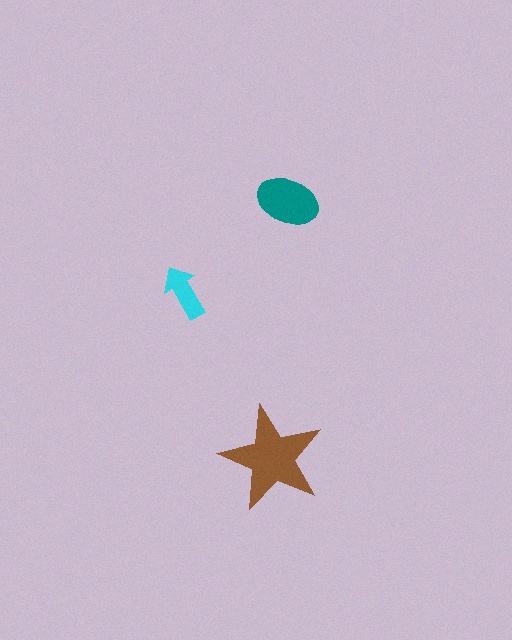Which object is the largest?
The brown star.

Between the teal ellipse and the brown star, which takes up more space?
The brown star.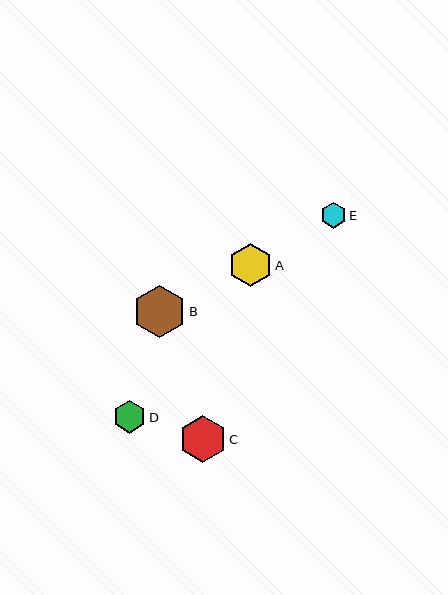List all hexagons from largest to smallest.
From largest to smallest: B, C, A, D, E.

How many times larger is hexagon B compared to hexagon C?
Hexagon B is approximately 1.1 times the size of hexagon C.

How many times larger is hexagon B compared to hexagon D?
Hexagon B is approximately 1.6 times the size of hexagon D.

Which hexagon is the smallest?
Hexagon E is the smallest with a size of approximately 26 pixels.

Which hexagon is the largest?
Hexagon B is the largest with a size of approximately 53 pixels.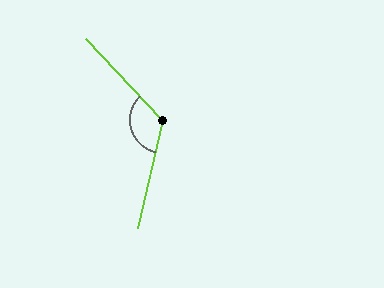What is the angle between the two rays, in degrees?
Approximately 123 degrees.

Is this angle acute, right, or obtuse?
It is obtuse.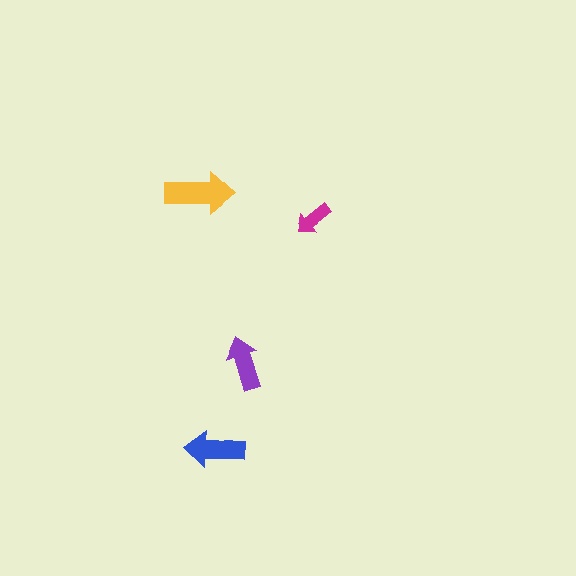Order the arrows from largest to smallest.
the yellow one, the blue one, the purple one, the magenta one.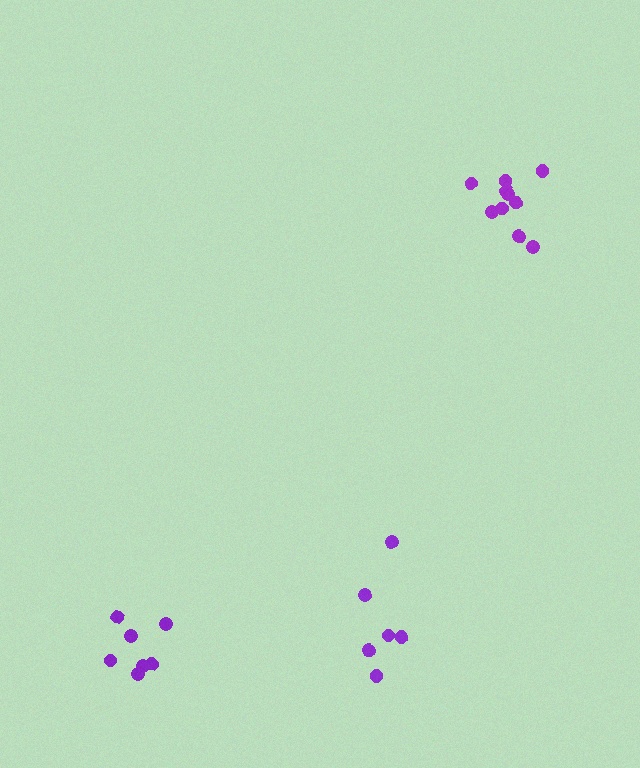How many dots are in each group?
Group 1: 6 dots, Group 2: 7 dots, Group 3: 10 dots (23 total).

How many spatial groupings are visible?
There are 3 spatial groupings.